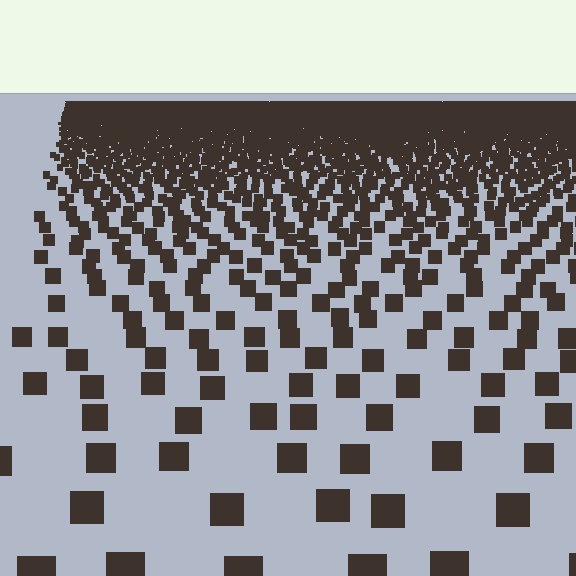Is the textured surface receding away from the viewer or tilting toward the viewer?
The surface is receding away from the viewer. Texture elements get smaller and denser toward the top.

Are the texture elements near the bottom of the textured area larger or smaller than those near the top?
Larger. Near the bottom, elements are closer to the viewer and appear at a bigger on-screen size.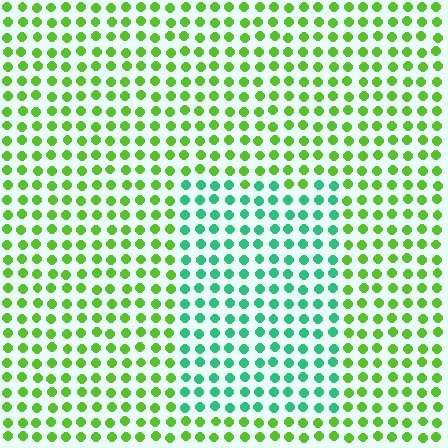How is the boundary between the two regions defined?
The boundary is defined purely by a slight shift in hue (about 52 degrees). Spacing, size, and orientation are identical on both sides.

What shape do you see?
I see a rectangle.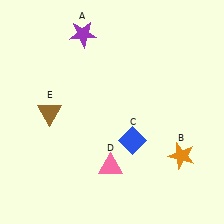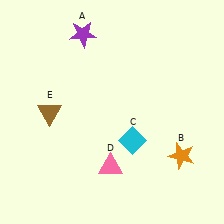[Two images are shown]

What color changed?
The diamond (C) changed from blue in Image 1 to cyan in Image 2.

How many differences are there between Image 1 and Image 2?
There is 1 difference between the two images.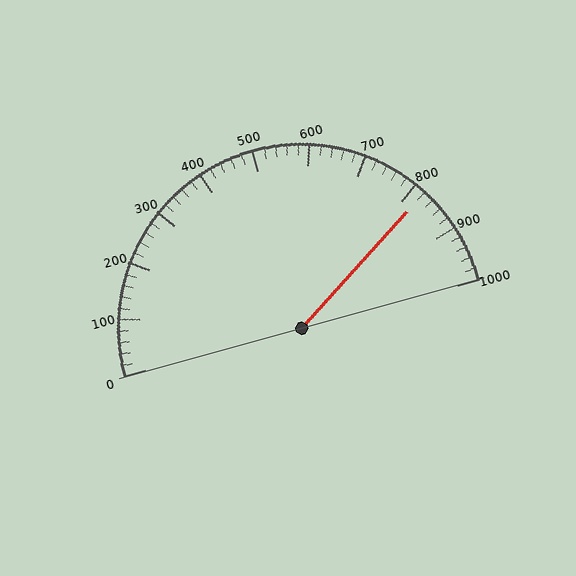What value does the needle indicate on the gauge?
The needle indicates approximately 820.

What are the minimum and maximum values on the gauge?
The gauge ranges from 0 to 1000.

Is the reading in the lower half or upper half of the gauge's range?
The reading is in the upper half of the range (0 to 1000).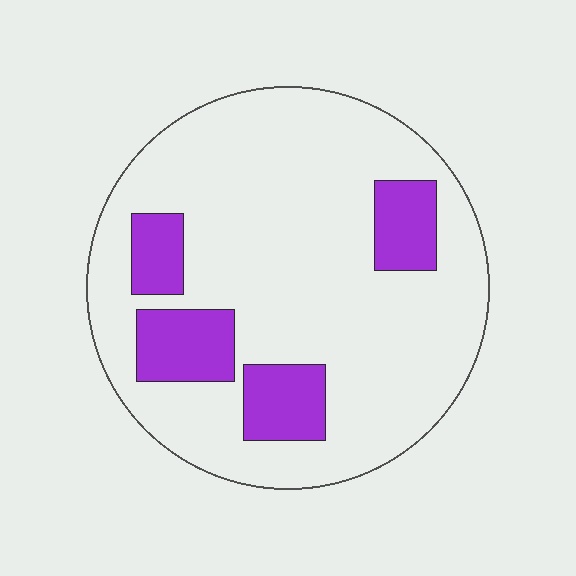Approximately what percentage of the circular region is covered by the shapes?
Approximately 20%.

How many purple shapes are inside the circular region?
4.